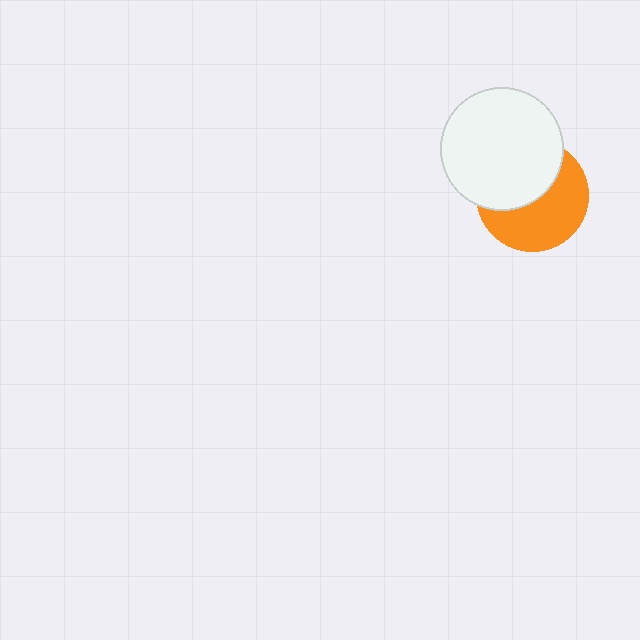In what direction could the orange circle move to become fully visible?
The orange circle could move down. That would shift it out from behind the white circle entirely.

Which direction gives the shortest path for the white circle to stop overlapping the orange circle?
Moving up gives the shortest separation.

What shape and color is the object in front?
The object in front is a white circle.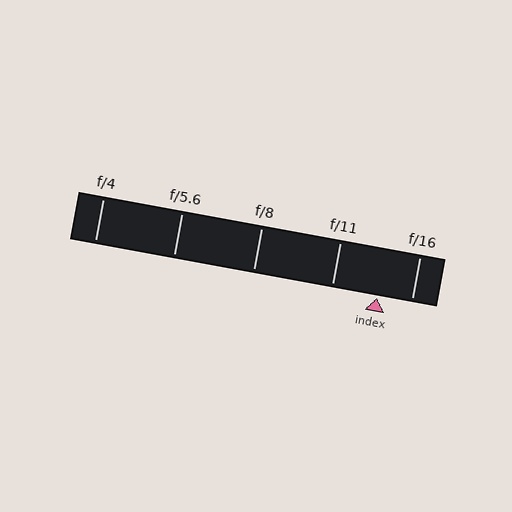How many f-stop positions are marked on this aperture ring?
There are 5 f-stop positions marked.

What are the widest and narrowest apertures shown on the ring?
The widest aperture shown is f/4 and the narrowest is f/16.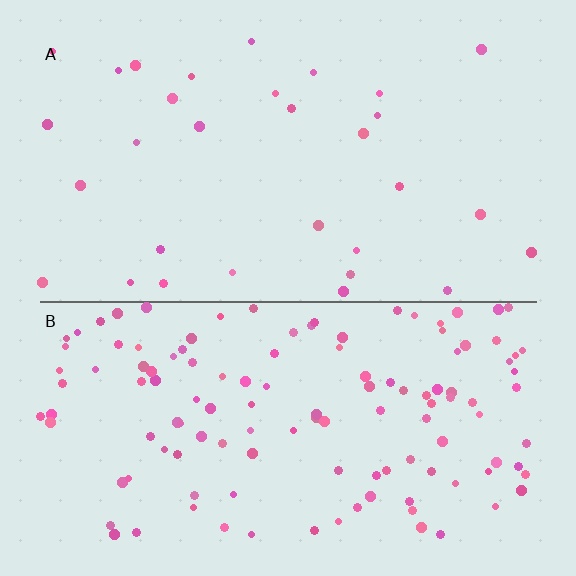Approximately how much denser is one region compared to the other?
Approximately 4.1× — region B over region A.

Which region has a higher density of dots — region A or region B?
B (the bottom).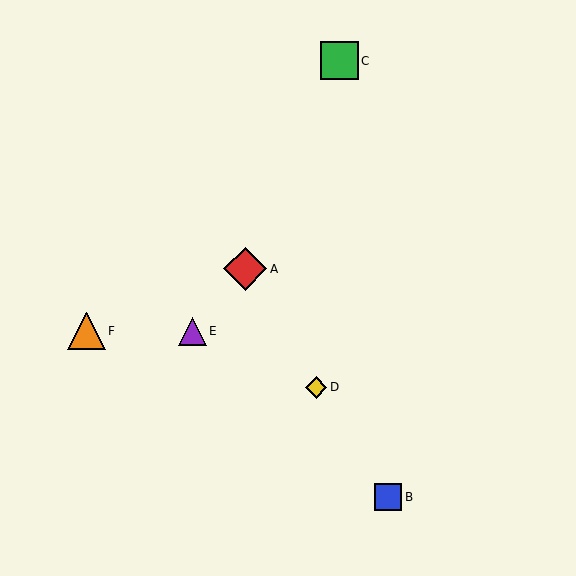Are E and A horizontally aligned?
No, E is at y≈331 and A is at y≈269.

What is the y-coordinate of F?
Object F is at y≈331.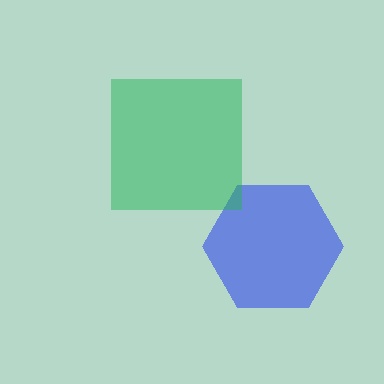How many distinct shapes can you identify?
There are 2 distinct shapes: a blue hexagon, a green square.